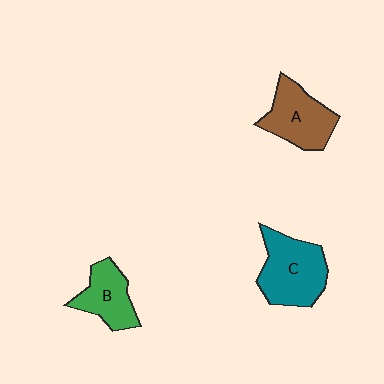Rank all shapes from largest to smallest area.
From largest to smallest: C (teal), A (brown), B (green).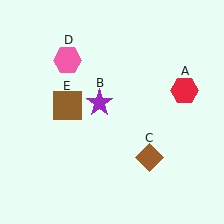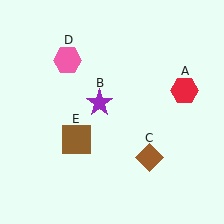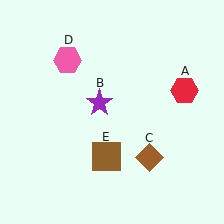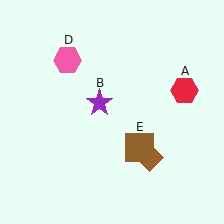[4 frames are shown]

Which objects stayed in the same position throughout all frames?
Red hexagon (object A) and purple star (object B) and brown diamond (object C) and pink hexagon (object D) remained stationary.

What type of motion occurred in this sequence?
The brown square (object E) rotated counterclockwise around the center of the scene.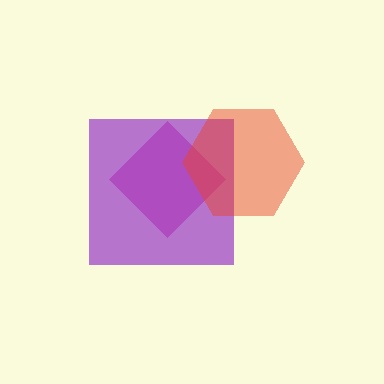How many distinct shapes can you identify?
There are 3 distinct shapes: a pink diamond, a purple square, a red hexagon.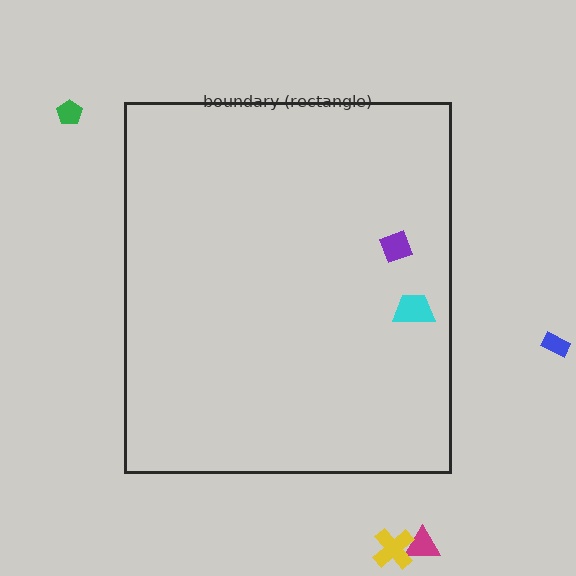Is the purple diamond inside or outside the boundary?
Inside.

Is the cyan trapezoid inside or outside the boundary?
Inside.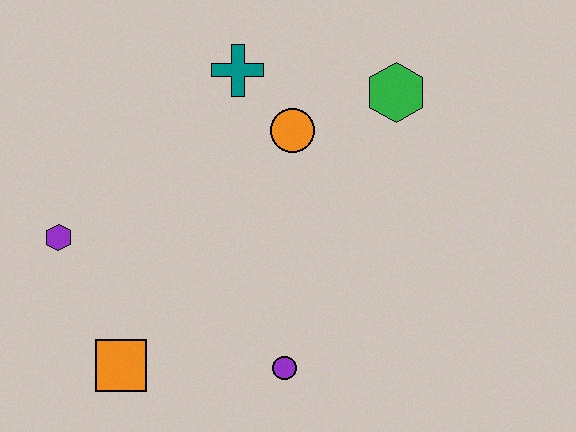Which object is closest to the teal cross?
The orange circle is closest to the teal cross.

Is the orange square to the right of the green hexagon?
No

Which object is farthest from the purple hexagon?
The green hexagon is farthest from the purple hexagon.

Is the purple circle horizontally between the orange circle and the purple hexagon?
Yes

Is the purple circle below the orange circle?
Yes